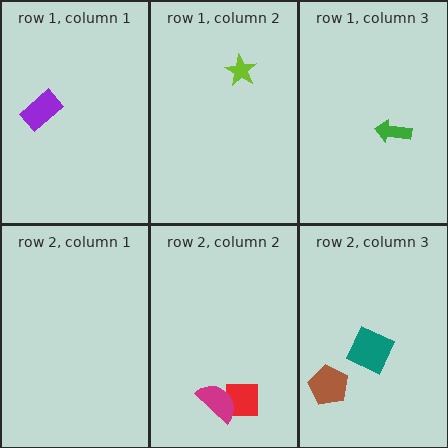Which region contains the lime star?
The row 1, column 2 region.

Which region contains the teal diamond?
The row 2, column 3 region.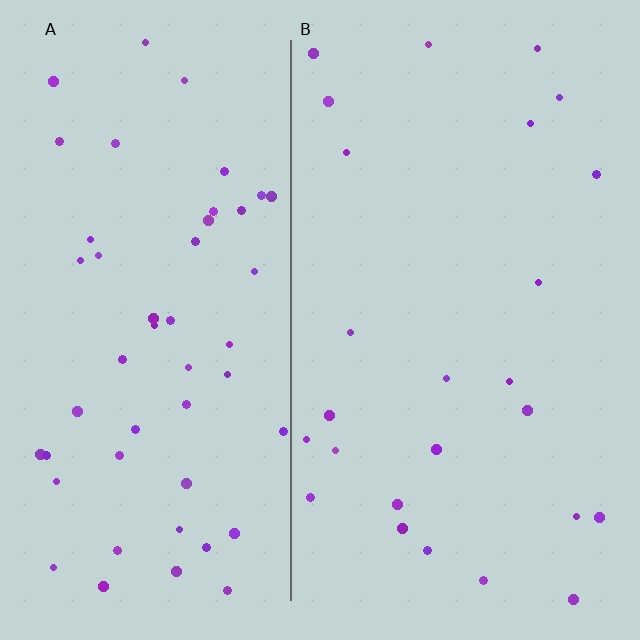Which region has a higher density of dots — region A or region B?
A (the left).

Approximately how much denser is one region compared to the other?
Approximately 2.0× — region A over region B.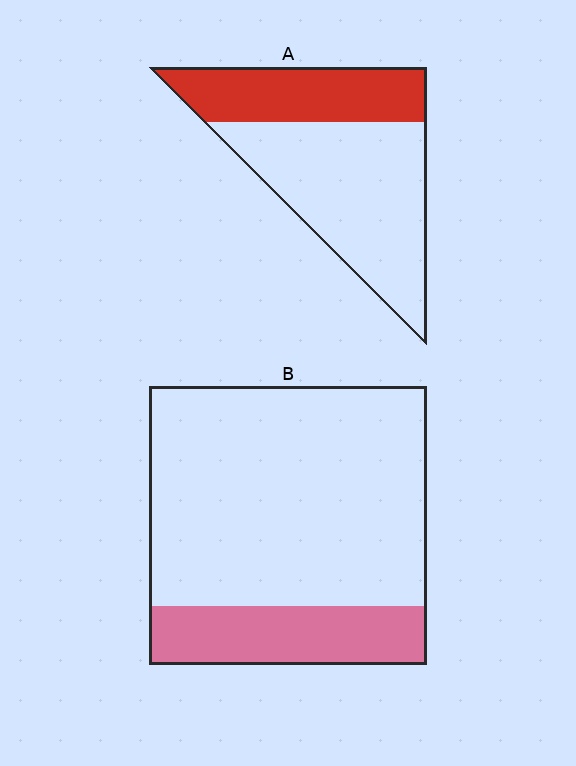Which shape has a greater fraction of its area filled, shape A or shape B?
Shape A.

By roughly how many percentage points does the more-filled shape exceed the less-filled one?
By roughly 15 percentage points (A over B).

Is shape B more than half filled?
No.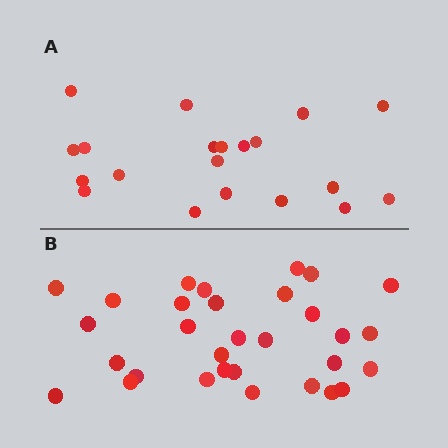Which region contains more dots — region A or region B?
Region B (the bottom region) has more dots.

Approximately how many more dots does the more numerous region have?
Region B has roughly 12 or so more dots than region A.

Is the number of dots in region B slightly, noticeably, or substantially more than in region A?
Region B has substantially more. The ratio is roughly 1.6 to 1.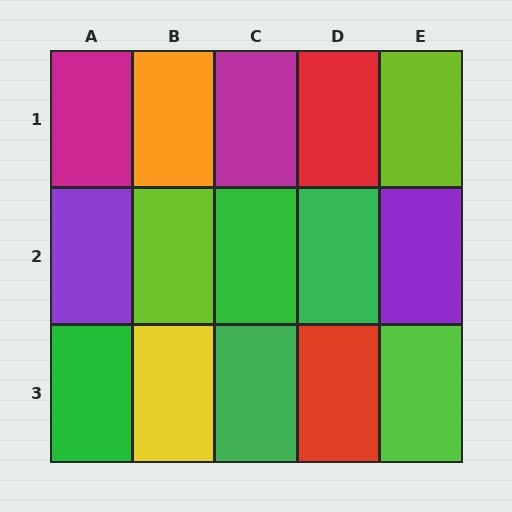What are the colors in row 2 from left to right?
Purple, lime, green, green, purple.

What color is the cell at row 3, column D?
Red.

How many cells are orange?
1 cell is orange.